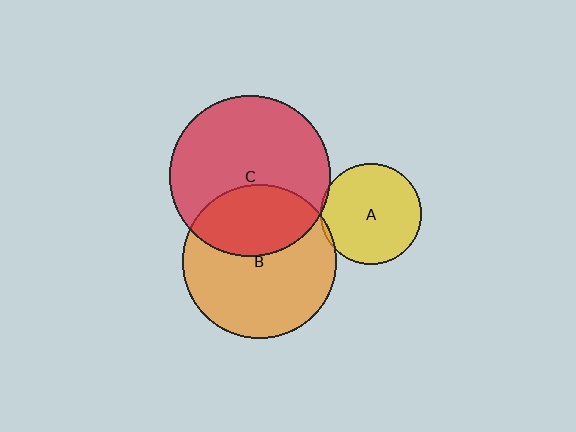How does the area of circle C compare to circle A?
Approximately 2.5 times.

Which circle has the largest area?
Circle C (red).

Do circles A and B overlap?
Yes.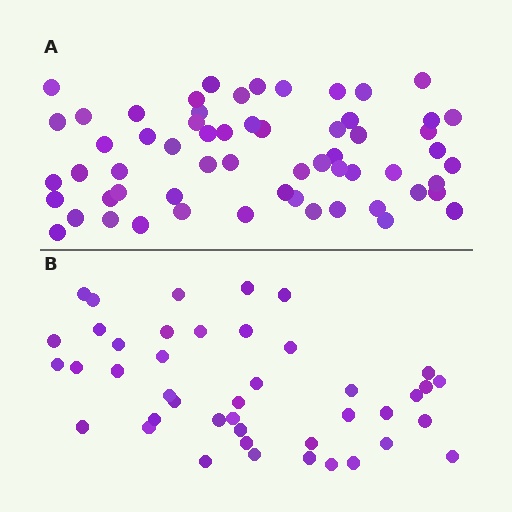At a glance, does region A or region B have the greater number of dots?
Region A (the top region) has more dots.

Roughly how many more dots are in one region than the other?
Region A has approximately 15 more dots than region B.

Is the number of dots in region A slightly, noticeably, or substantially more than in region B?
Region A has noticeably more, but not dramatically so. The ratio is roughly 1.4 to 1.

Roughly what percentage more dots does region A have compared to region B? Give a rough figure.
About 40% more.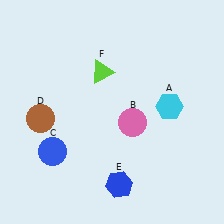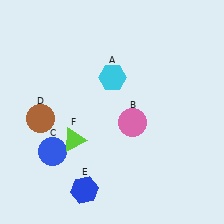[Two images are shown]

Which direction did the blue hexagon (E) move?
The blue hexagon (E) moved left.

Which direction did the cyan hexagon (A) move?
The cyan hexagon (A) moved left.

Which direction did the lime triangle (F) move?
The lime triangle (F) moved down.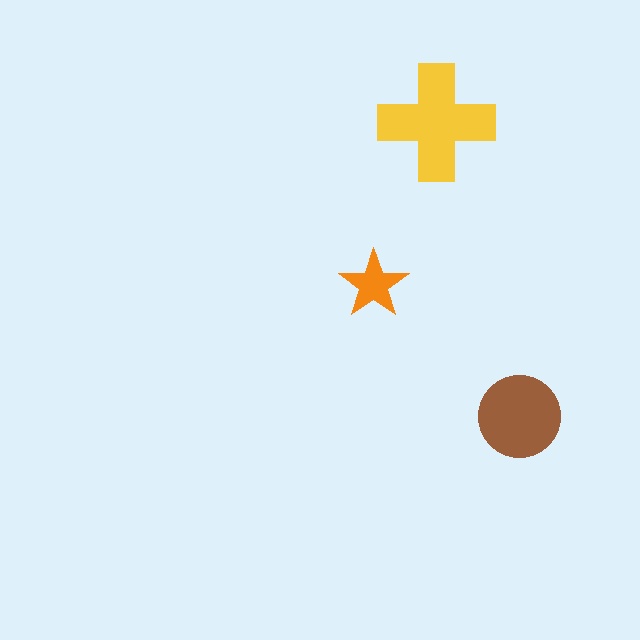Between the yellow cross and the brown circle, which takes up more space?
The yellow cross.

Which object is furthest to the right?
The brown circle is rightmost.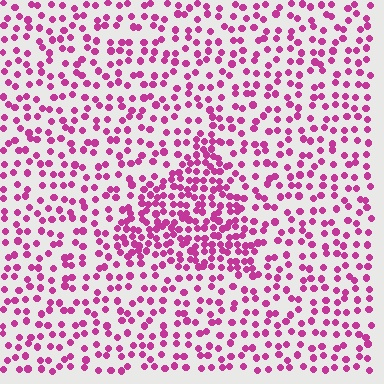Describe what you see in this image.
The image contains small magenta elements arranged at two different densities. A triangle-shaped region is visible where the elements are more densely packed than the surrounding area.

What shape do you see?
I see a triangle.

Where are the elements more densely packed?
The elements are more densely packed inside the triangle boundary.